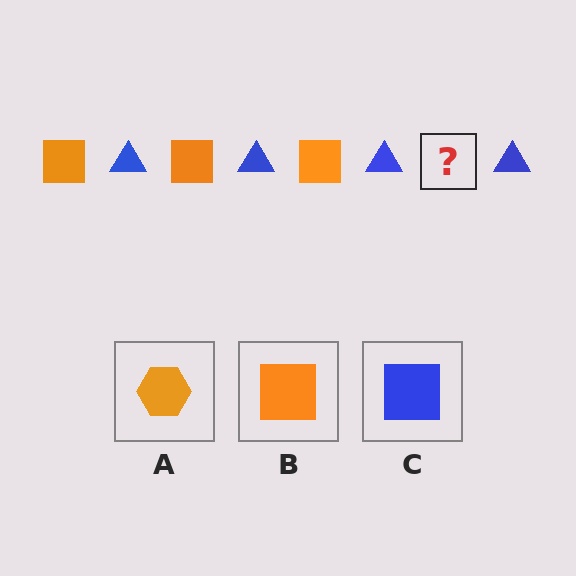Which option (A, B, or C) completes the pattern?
B.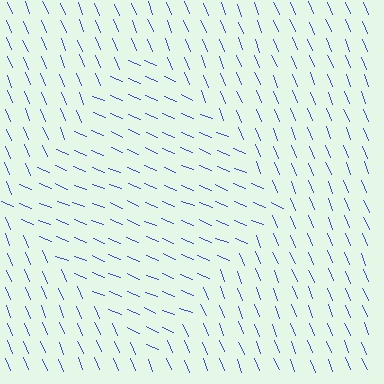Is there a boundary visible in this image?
Yes, there is a texture boundary formed by a change in line orientation.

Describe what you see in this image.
The image is filled with small blue line segments. A diamond region in the image has lines oriented differently from the surrounding lines, creating a visible texture boundary.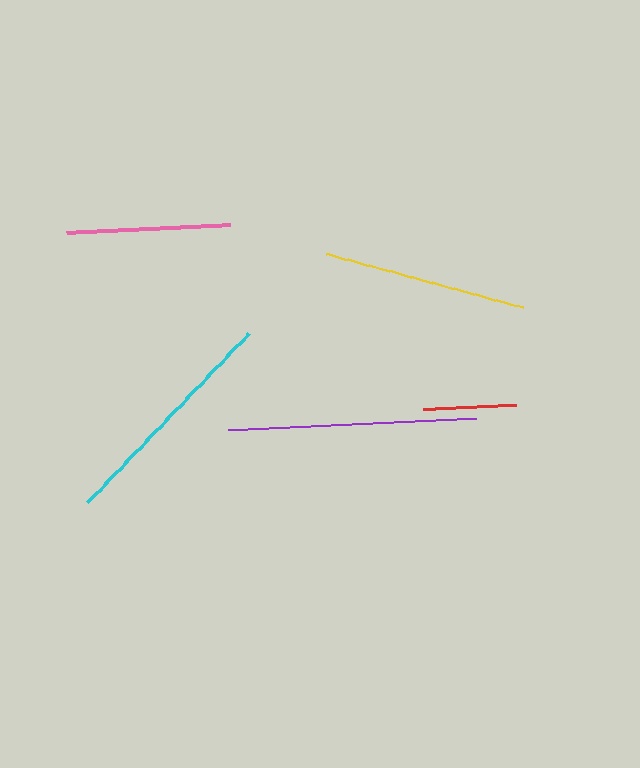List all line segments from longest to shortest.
From longest to shortest: purple, cyan, yellow, pink, red.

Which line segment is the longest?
The purple line is the longest at approximately 248 pixels.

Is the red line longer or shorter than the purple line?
The purple line is longer than the red line.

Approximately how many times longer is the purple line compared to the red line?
The purple line is approximately 2.7 times the length of the red line.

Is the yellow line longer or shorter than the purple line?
The purple line is longer than the yellow line.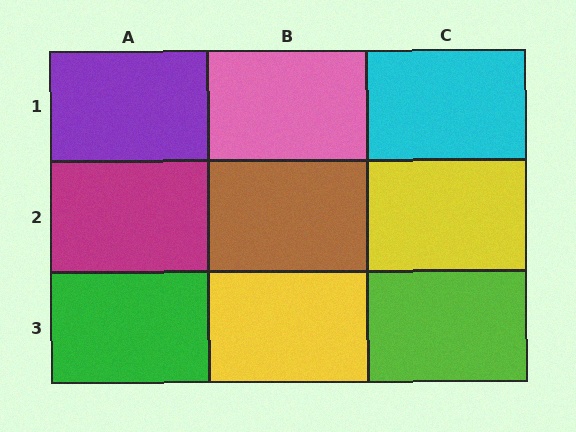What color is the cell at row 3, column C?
Lime.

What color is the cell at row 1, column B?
Pink.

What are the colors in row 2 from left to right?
Magenta, brown, yellow.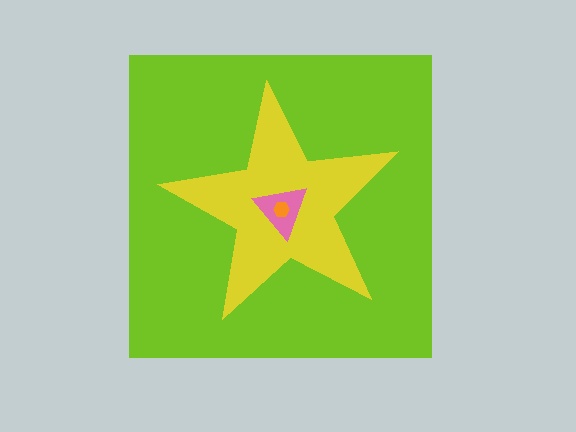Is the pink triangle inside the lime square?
Yes.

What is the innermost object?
The orange hexagon.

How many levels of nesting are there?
4.